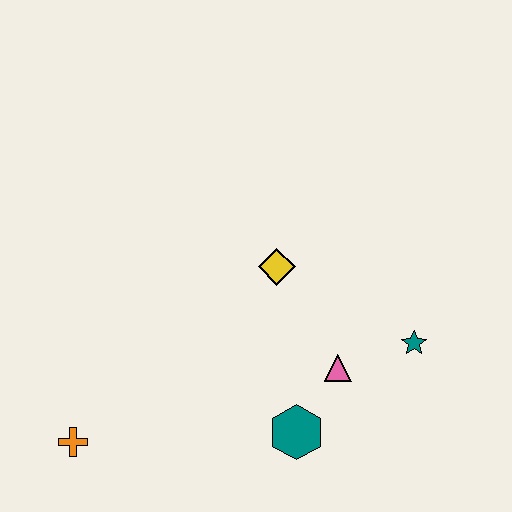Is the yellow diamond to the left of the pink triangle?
Yes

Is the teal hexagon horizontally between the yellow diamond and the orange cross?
No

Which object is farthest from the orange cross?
The teal star is farthest from the orange cross.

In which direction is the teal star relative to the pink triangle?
The teal star is to the right of the pink triangle.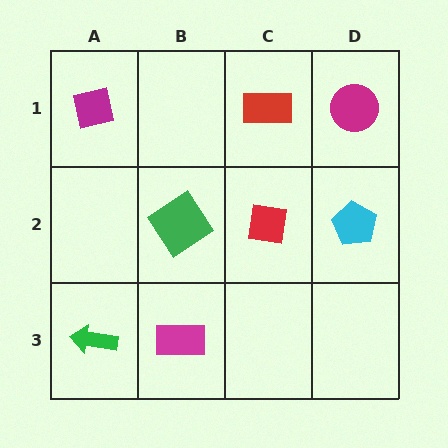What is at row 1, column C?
A red rectangle.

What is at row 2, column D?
A cyan pentagon.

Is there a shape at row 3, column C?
No, that cell is empty.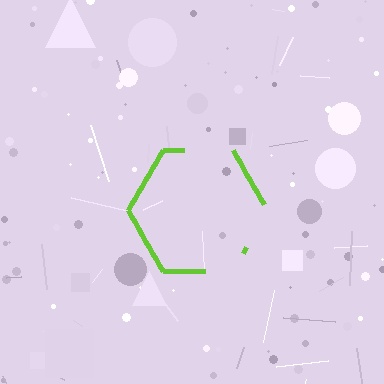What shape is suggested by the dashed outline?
The dashed outline suggests a hexagon.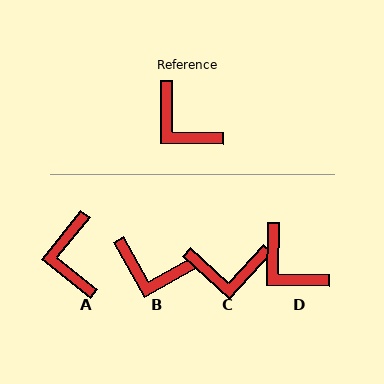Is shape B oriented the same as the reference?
No, it is off by about 30 degrees.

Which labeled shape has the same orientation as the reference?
D.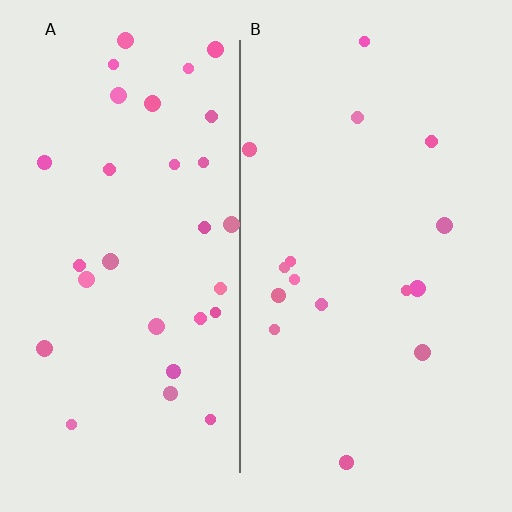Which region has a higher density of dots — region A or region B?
A (the left).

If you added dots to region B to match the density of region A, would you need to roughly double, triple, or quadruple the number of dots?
Approximately double.